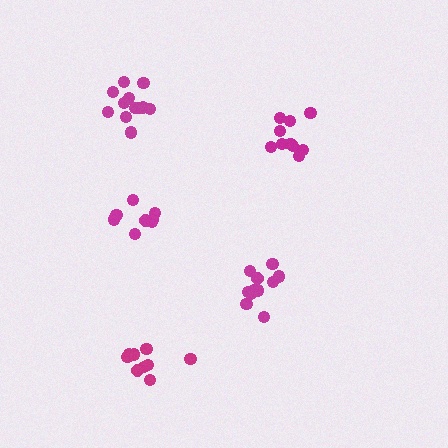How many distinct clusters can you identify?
There are 5 distinct clusters.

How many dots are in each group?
Group 1: 10 dots, Group 2: 8 dots, Group 3: 12 dots, Group 4: 11 dots, Group 5: 9 dots (50 total).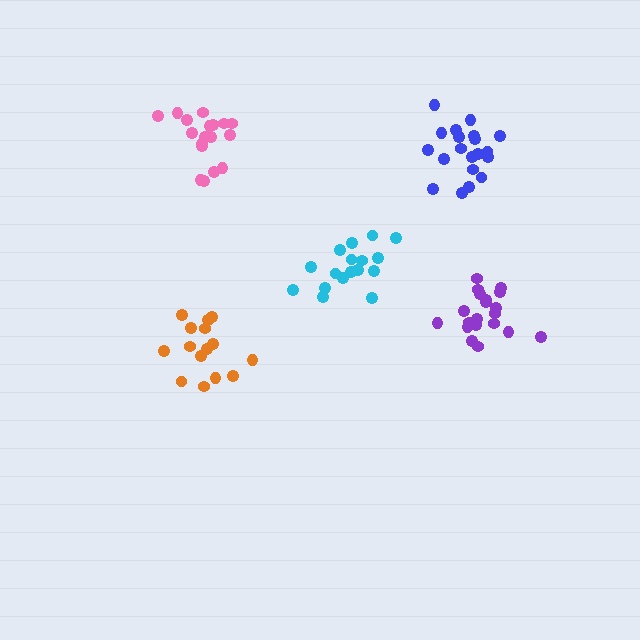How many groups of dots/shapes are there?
There are 5 groups.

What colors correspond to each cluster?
The clusters are colored: blue, orange, cyan, purple, pink.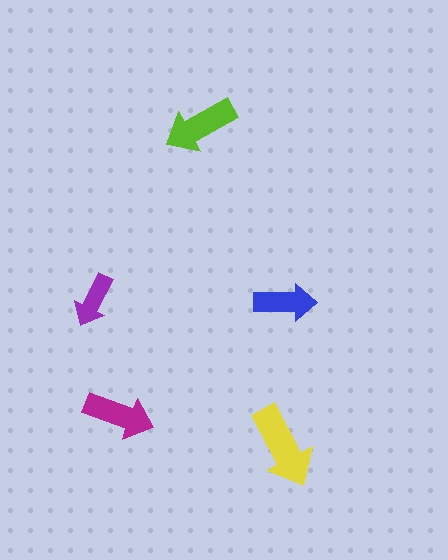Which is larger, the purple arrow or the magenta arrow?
The magenta one.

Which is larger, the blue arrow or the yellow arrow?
The yellow one.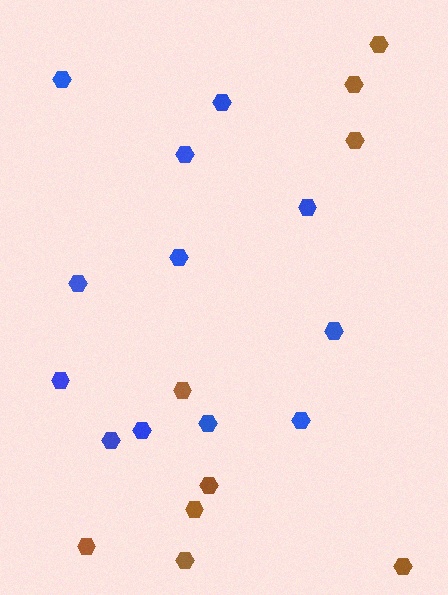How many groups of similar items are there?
There are 2 groups: one group of brown hexagons (9) and one group of blue hexagons (12).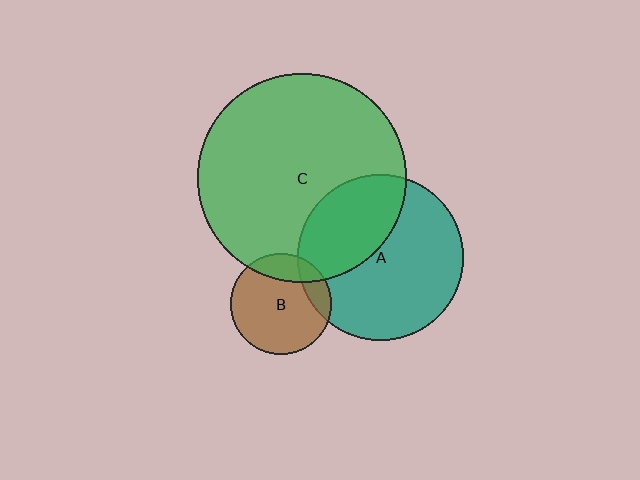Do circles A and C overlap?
Yes.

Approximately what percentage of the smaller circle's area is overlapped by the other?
Approximately 35%.